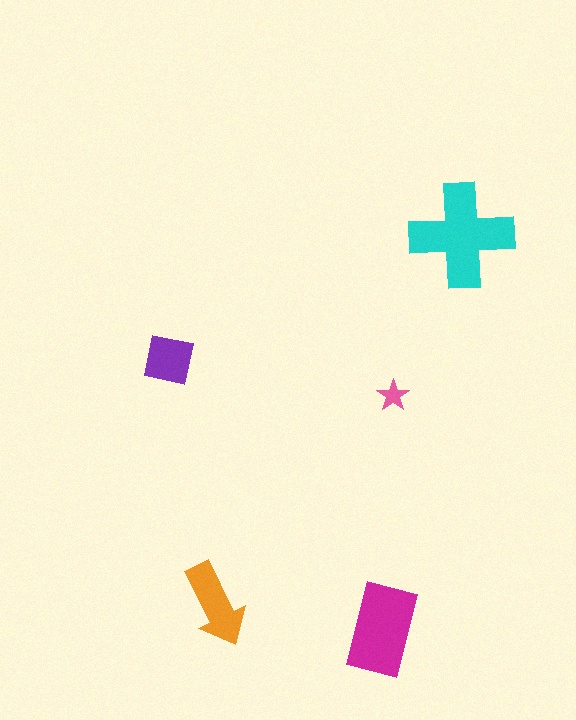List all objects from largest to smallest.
The cyan cross, the magenta rectangle, the orange arrow, the purple square, the pink star.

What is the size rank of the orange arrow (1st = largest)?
3rd.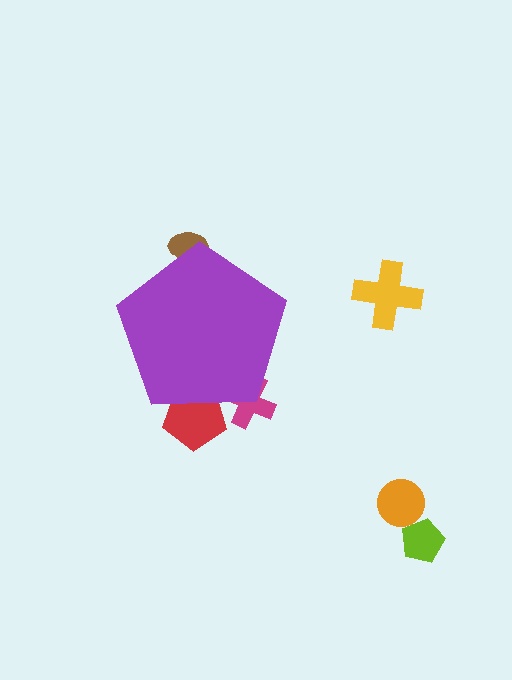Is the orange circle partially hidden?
No, the orange circle is fully visible.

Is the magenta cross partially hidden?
Yes, the magenta cross is partially hidden behind the purple pentagon.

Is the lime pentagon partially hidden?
No, the lime pentagon is fully visible.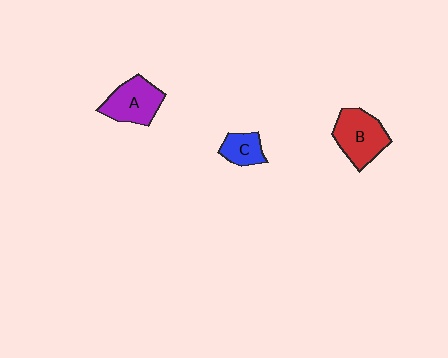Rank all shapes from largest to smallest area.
From largest to smallest: B (red), A (purple), C (blue).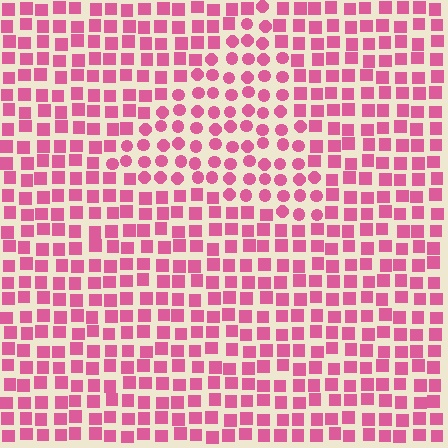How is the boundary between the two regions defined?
The boundary is defined by a change in element shape: circles inside vs. squares outside. All elements share the same color and spacing.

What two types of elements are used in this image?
The image uses circles inside the triangle region and squares outside it.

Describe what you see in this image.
The image is filled with small pink elements arranged in a uniform grid. A triangle-shaped region contains circles, while the surrounding area contains squares. The boundary is defined purely by the change in element shape.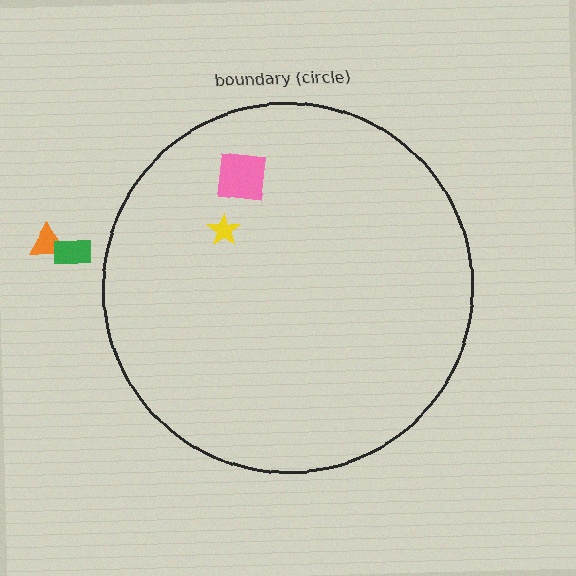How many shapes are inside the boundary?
2 inside, 2 outside.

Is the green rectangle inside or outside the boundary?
Outside.